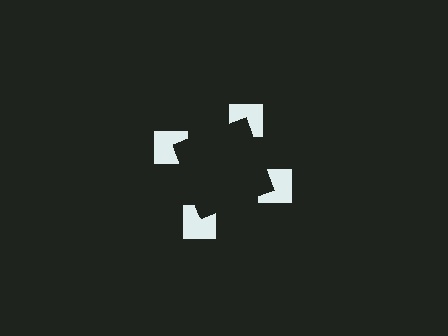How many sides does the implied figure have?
4 sides.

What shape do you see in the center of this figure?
An illusory square — its edges are inferred from the aligned wedge cuts in the notched squares, not physically drawn.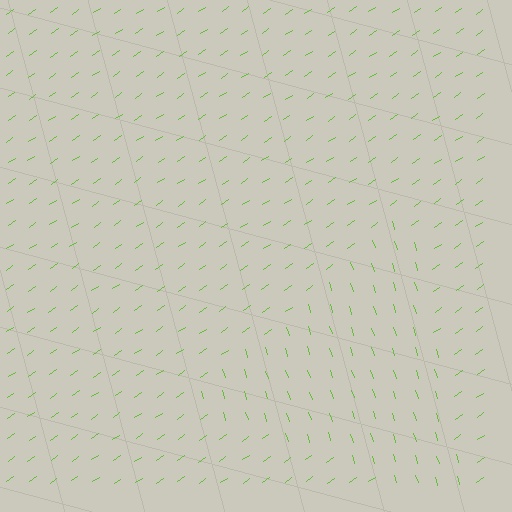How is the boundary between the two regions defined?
The boundary is defined purely by a change in line orientation (approximately 74 degrees difference). All lines are the same color and thickness.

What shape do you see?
I see a triangle.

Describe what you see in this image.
The image is filled with small lime line segments. A triangle region in the image has lines oriented differently from the surrounding lines, creating a visible texture boundary.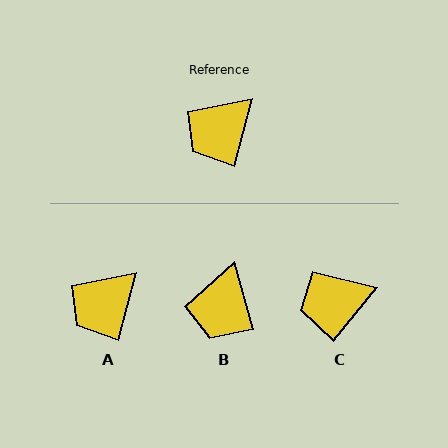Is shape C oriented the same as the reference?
No, it is off by about 24 degrees.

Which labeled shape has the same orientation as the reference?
A.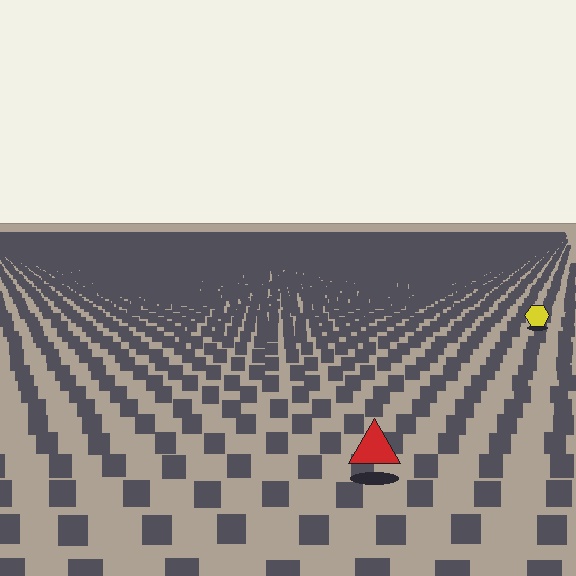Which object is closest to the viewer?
The red triangle is closest. The texture marks near it are larger and more spread out.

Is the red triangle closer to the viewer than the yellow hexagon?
Yes. The red triangle is closer — you can tell from the texture gradient: the ground texture is coarser near it.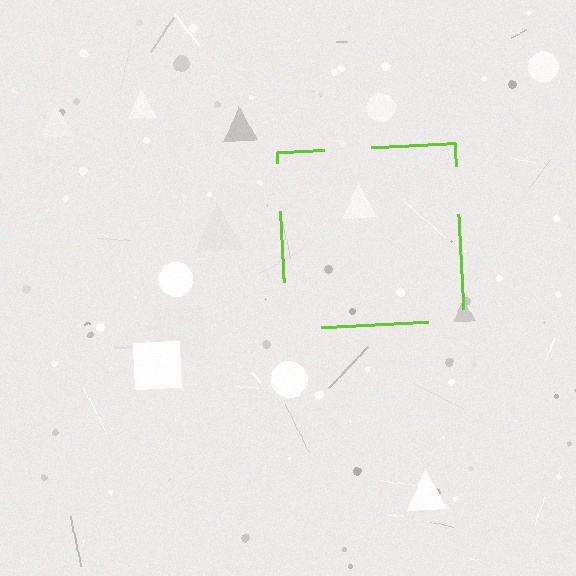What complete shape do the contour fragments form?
The contour fragments form a square.